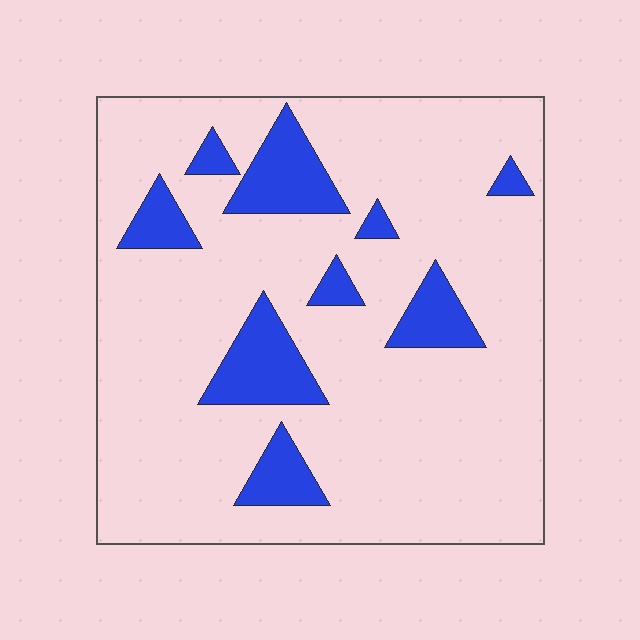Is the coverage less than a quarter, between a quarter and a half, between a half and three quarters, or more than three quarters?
Less than a quarter.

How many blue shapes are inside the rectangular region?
9.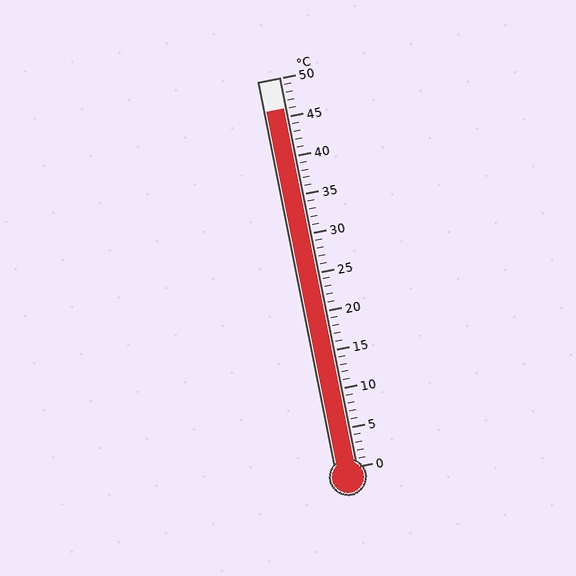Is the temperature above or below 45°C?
The temperature is above 45°C.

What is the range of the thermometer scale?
The thermometer scale ranges from 0°C to 50°C.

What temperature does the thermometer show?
The thermometer shows approximately 46°C.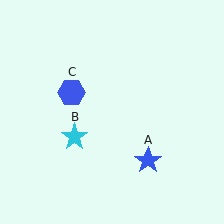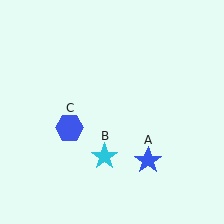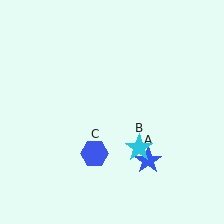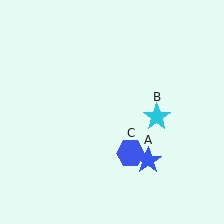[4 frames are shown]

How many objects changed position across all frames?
2 objects changed position: cyan star (object B), blue hexagon (object C).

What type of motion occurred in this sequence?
The cyan star (object B), blue hexagon (object C) rotated counterclockwise around the center of the scene.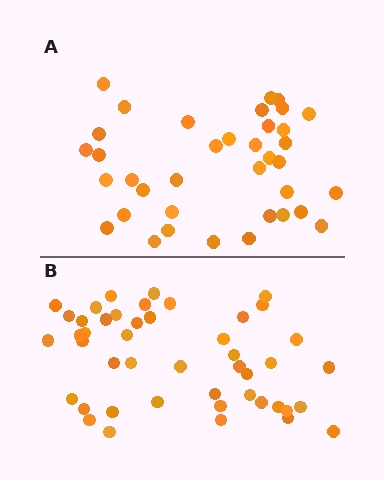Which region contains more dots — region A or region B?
Region B (the bottom region) has more dots.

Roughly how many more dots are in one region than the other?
Region B has roughly 8 or so more dots than region A.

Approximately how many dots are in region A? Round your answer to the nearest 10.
About 40 dots. (The exact count is 37, which rounds to 40.)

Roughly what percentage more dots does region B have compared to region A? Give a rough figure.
About 25% more.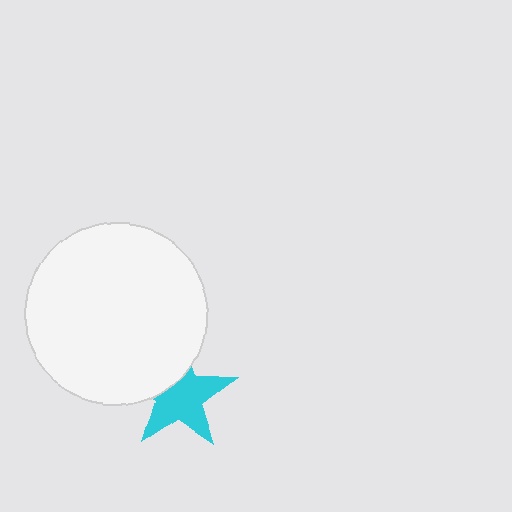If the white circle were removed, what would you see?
You would see the complete cyan star.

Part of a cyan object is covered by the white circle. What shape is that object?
It is a star.